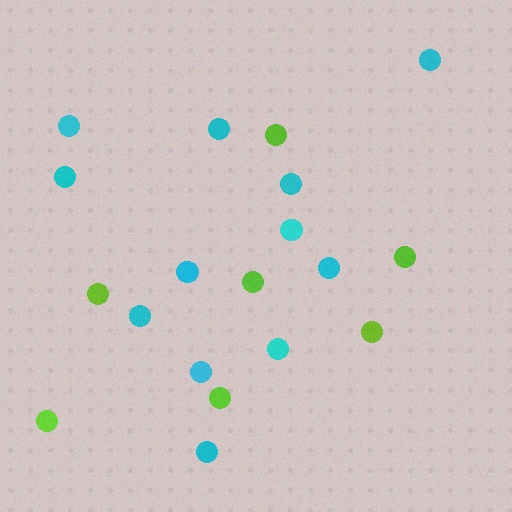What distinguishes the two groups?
There are 2 groups: one group of cyan circles (12) and one group of lime circles (7).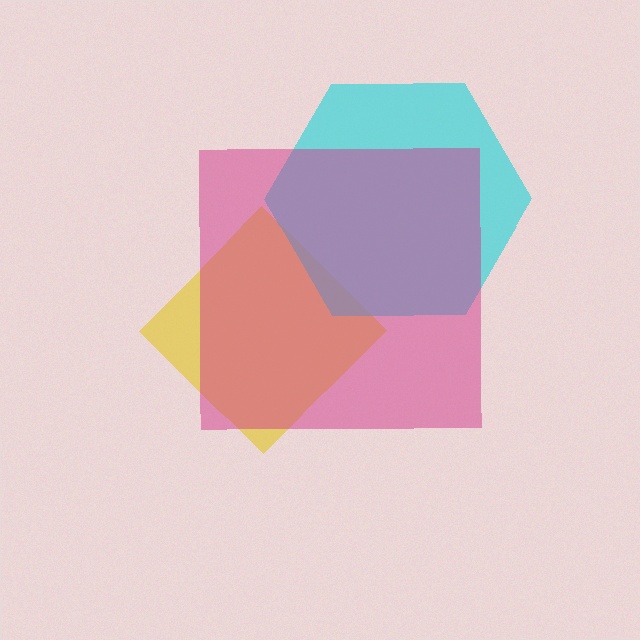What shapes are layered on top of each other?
The layered shapes are: a yellow diamond, a cyan hexagon, a magenta square.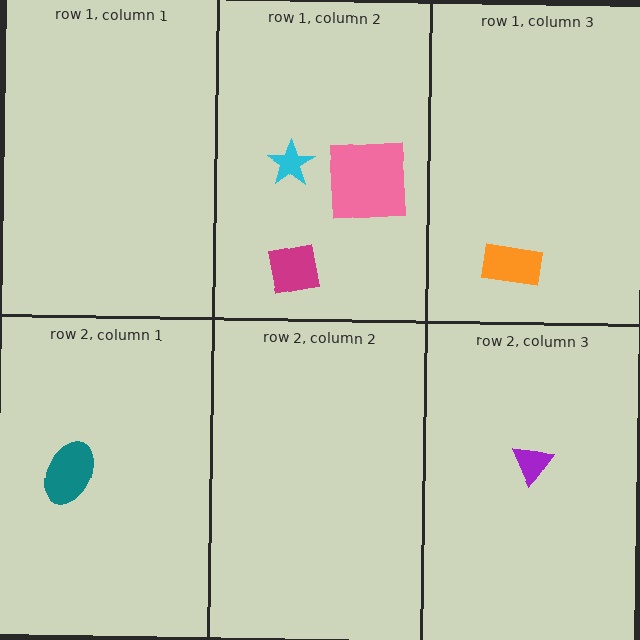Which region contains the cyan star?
The row 1, column 2 region.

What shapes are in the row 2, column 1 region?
The teal ellipse.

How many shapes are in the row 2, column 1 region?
1.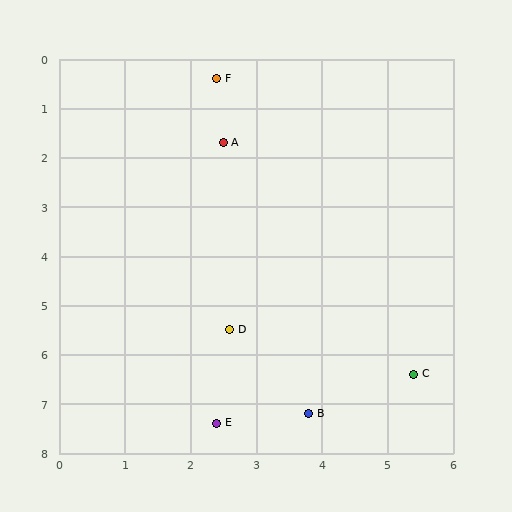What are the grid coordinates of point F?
Point F is at approximately (2.4, 0.4).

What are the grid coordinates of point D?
Point D is at approximately (2.6, 5.5).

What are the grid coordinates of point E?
Point E is at approximately (2.4, 7.4).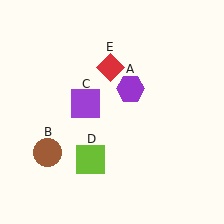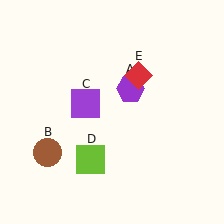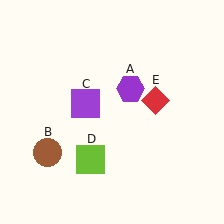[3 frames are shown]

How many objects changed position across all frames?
1 object changed position: red diamond (object E).